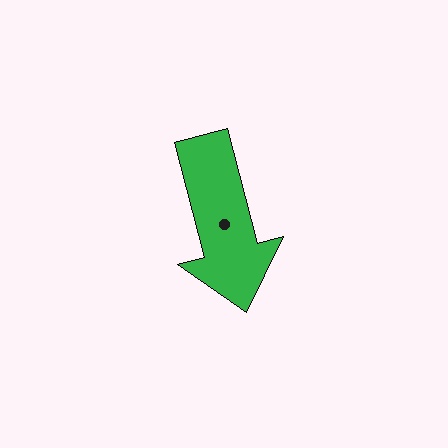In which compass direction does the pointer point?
South.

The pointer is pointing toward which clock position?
Roughly 6 o'clock.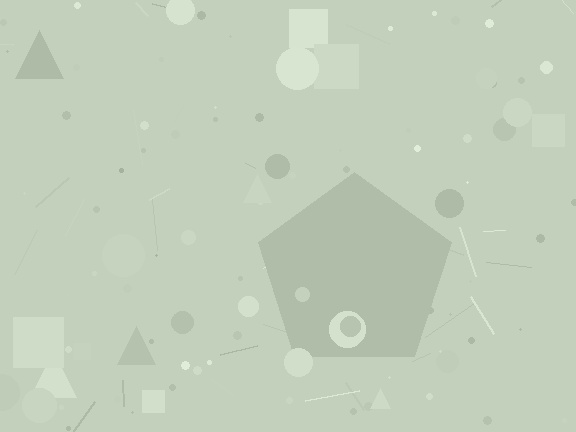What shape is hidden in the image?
A pentagon is hidden in the image.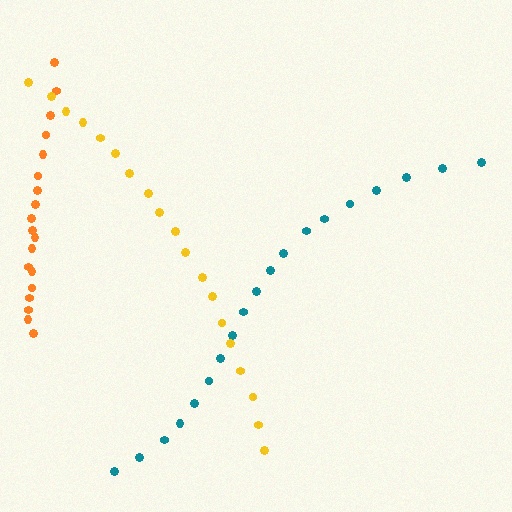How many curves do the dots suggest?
There are 3 distinct paths.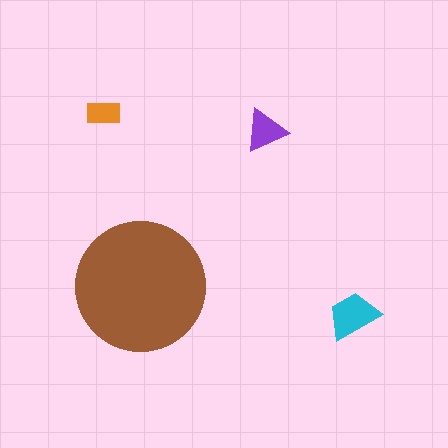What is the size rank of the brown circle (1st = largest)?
1st.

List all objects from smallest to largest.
The orange rectangle, the purple triangle, the cyan trapezoid, the brown circle.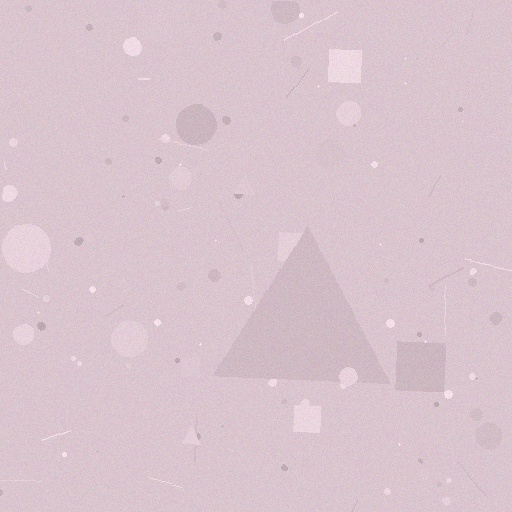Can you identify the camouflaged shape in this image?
The camouflaged shape is a triangle.